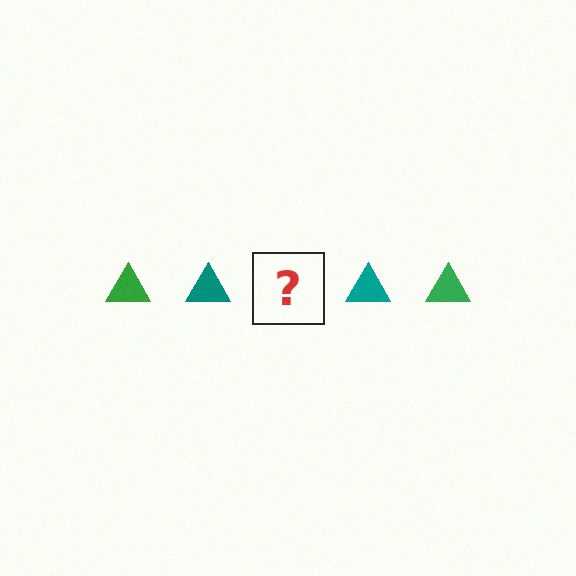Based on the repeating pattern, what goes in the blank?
The blank should be a green triangle.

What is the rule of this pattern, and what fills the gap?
The rule is that the pattern cycles through green, teal triangles. The gap should be filled with a green triangle.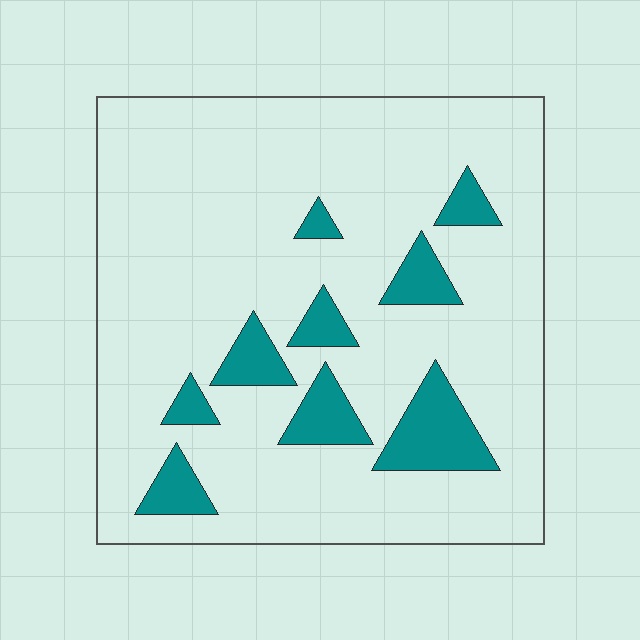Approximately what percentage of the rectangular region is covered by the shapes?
Approximately 15%.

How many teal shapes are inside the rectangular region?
9.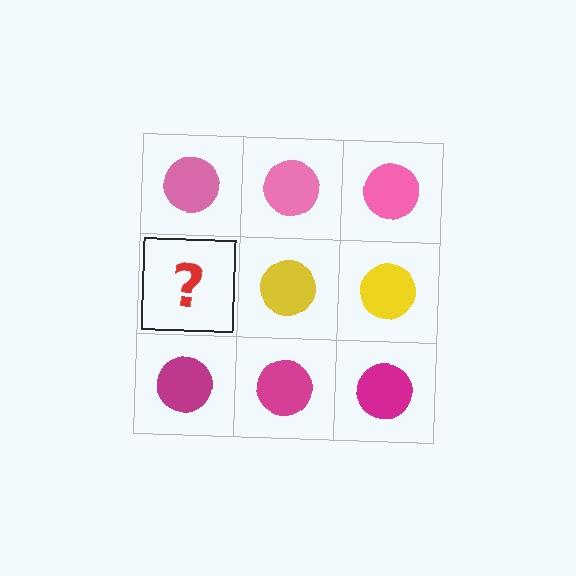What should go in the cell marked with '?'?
The missing cell should contain a yellow circle.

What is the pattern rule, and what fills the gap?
The rule is that each row has a consistent color. The gap should be filled with a yellow circle.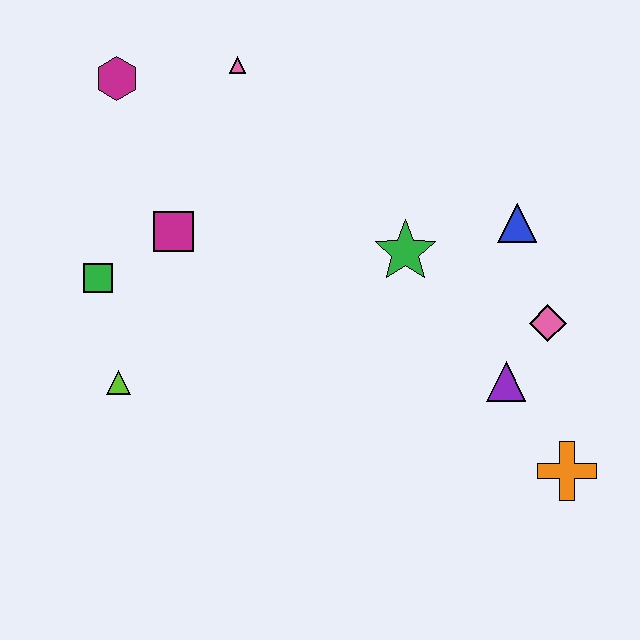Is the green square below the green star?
Yes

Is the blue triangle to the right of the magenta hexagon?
Yes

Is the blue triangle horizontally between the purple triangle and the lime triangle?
No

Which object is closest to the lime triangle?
The green square is closest to the lime triangle.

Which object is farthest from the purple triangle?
The magenta hexagon is farthest from the purple triangle.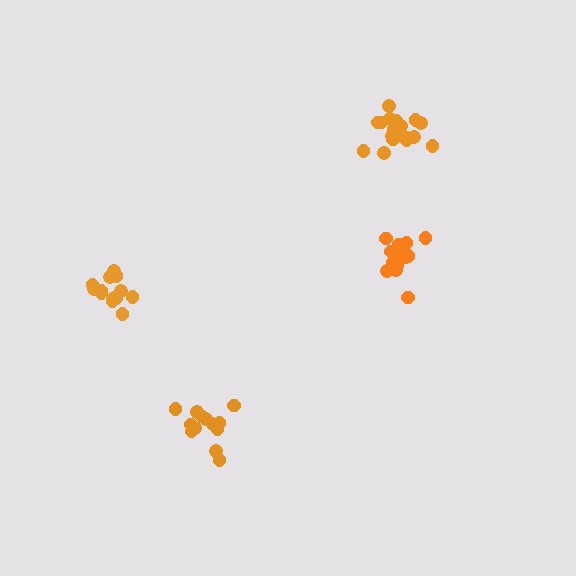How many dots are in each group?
Group 1: 15 dots, Group 2: 18 dots, Group 3: 13 dots, Group 4: 14 dots (60 total).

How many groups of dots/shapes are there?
There are 4 groups.